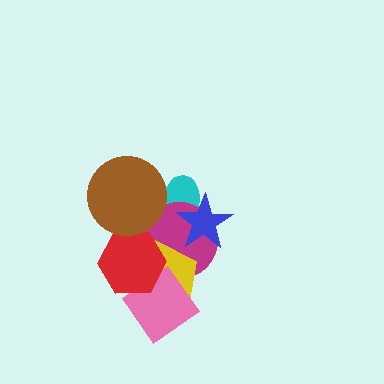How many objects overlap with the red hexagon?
4 objects overlap with the red hexagon.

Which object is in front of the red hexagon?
The brown circle is in front of the red hexagon.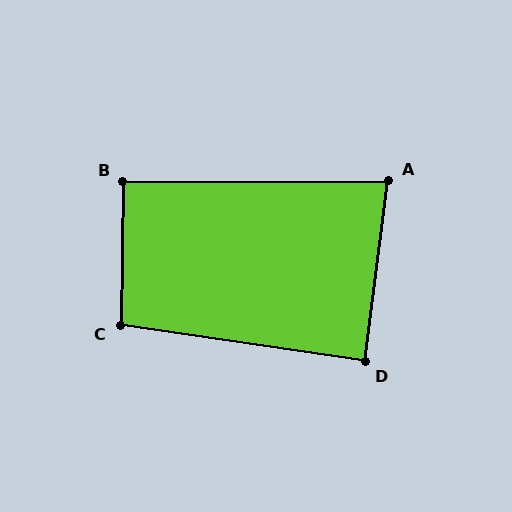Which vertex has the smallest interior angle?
A, at approximately 83 degrees.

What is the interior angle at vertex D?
Approximately 89 degrees (approximately right).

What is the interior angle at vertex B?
Approximately 91 degrees (approximately right).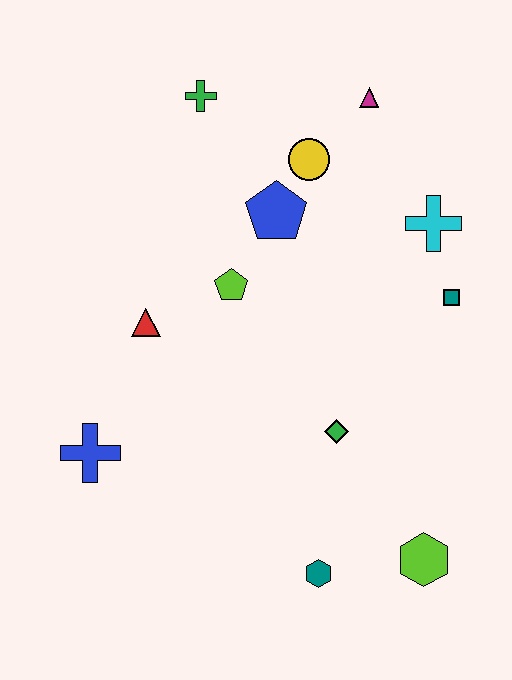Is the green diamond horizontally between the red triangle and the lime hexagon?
Yes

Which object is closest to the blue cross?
The red triangle is closest to the blue cross.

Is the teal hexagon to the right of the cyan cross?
No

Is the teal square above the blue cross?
Yes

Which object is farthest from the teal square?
The blue cross is farthest from the teal square.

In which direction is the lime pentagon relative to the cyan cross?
The lime pentagon is to the left of the cyan cross.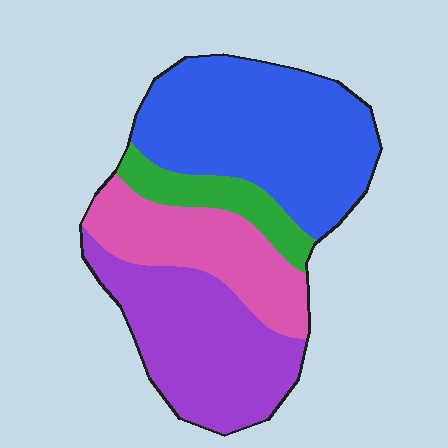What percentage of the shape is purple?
Purple covers 30% of the shape.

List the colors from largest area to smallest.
From largest to smallest: blue, purple, pink, green.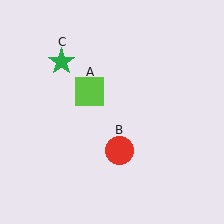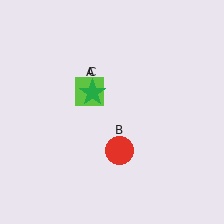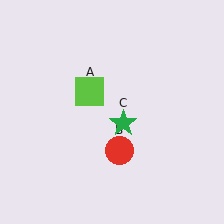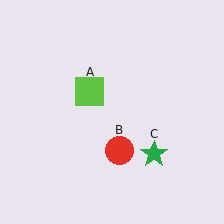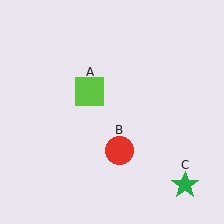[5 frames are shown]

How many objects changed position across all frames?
1 object changed position: green star (object C).